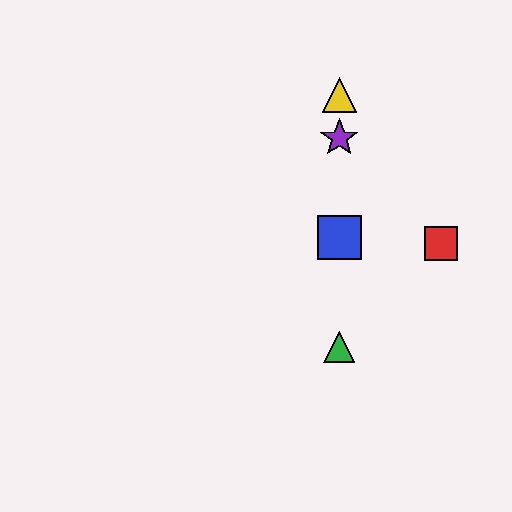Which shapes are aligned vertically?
The blue square, the green triangle, the yellow triangle, the purple star are aligned vertically.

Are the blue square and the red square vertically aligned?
No, the blue square is at x≈339 and the red square is at x≈441.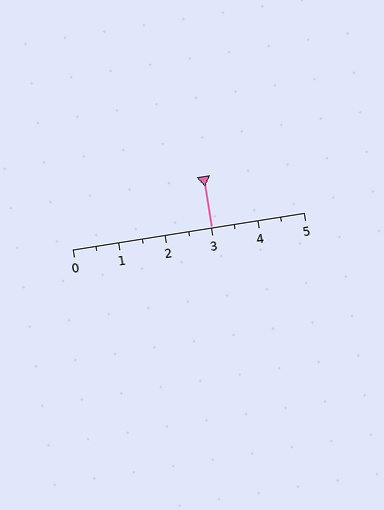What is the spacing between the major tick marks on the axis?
The major ticks are spaced 1 apart.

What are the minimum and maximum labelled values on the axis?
The axis runs from 0 to 5.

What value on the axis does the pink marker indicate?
The marker indicates approximately 3.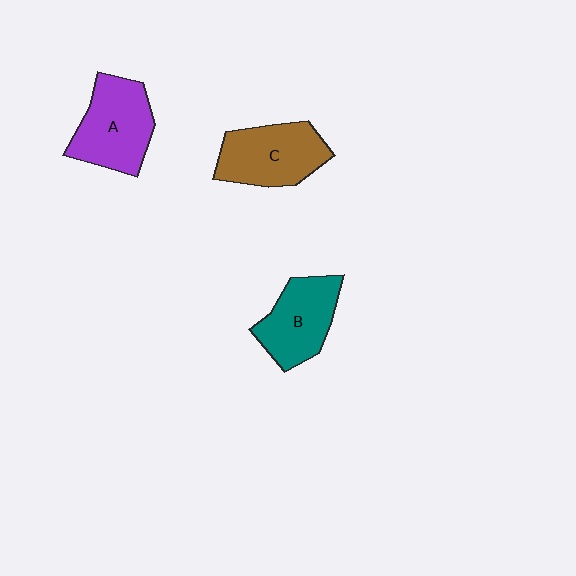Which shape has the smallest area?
Shape B (teal).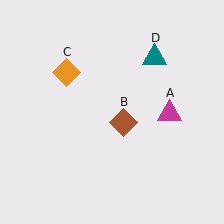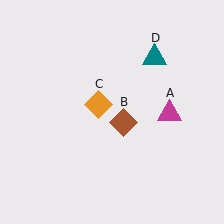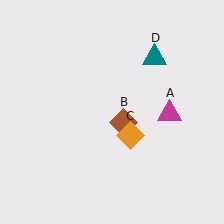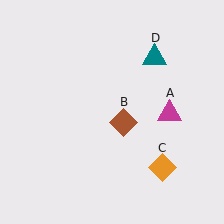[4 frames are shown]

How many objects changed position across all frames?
1 object changed position: orange diamond (object C).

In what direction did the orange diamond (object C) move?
The orange diamond (object C) moved down and to the right.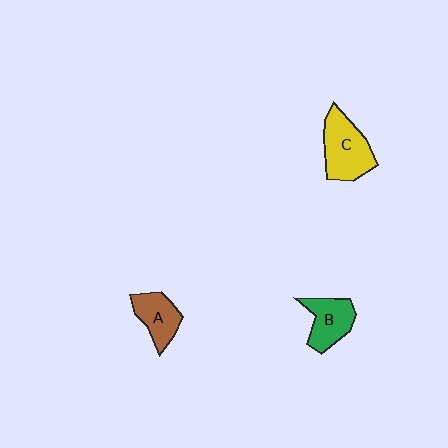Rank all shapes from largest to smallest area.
From largest to smallest: C (yellow), B (green), A (brown).